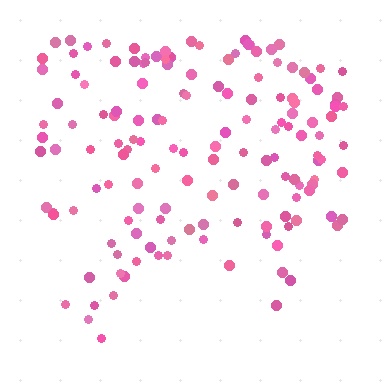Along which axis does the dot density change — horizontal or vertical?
Vertical.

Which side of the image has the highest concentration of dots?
The top.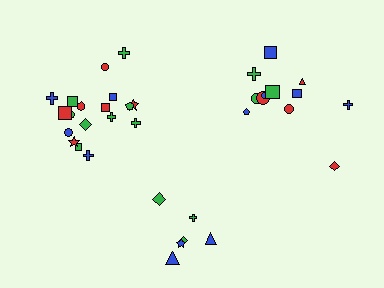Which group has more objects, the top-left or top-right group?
The top-left group.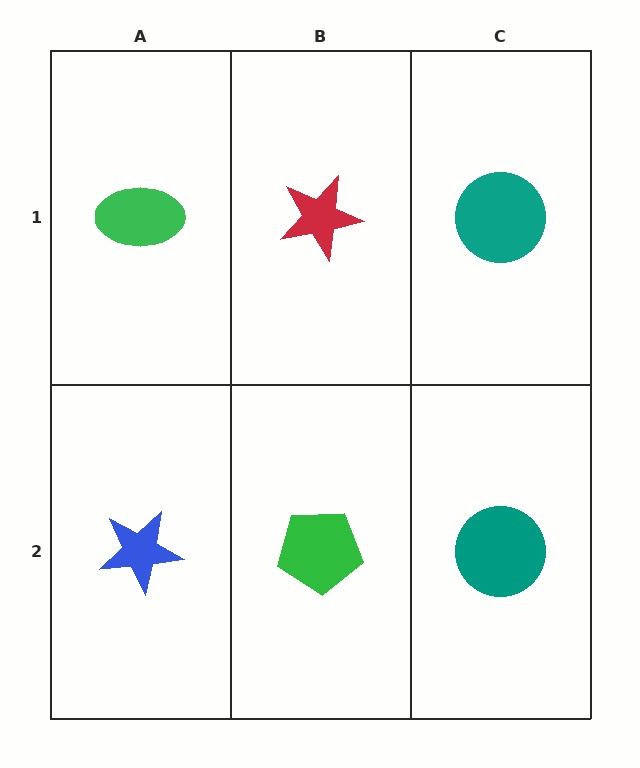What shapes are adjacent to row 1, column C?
A teal circle (row 2, column C), a red star (row 1, column B).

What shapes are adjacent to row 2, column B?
A red star (row 1, column B), a blue star (row 2, column A), a teal circle (row 2, column C).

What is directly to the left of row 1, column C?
A red star.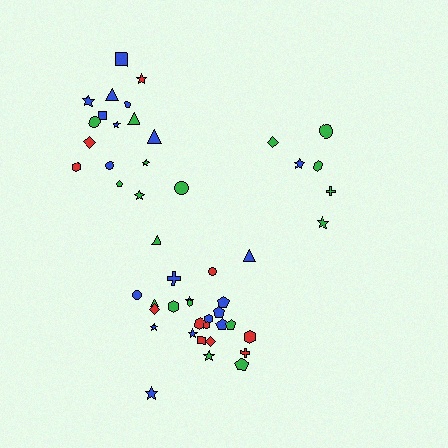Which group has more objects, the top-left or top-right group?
The top-left group.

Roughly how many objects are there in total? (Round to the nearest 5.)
Roughly 50 objects in total.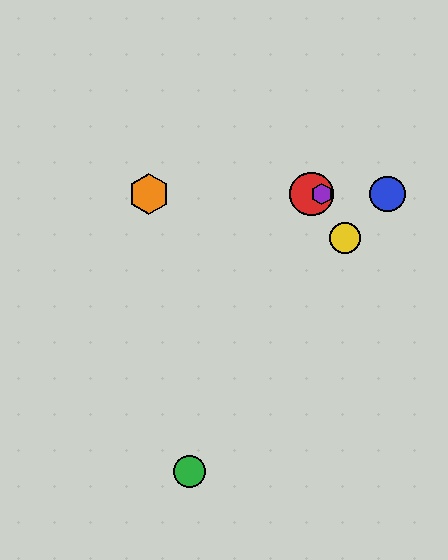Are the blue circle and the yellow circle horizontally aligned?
No, the blue circle is at y≈194 and the yellow circle is at y≈238.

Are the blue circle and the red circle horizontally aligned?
Yes, both are at y≈194.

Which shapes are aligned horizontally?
The red circle, the blue circle, the purple hexagon, the orange hexagon are aligned horizontally.